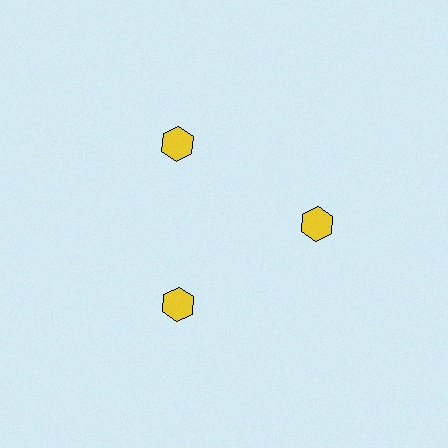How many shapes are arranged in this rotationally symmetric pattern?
There are 3 shapes, arranged in 3 groups of 1.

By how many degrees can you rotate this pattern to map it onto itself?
The pattern maps onto itself every 120 degrees of rotation.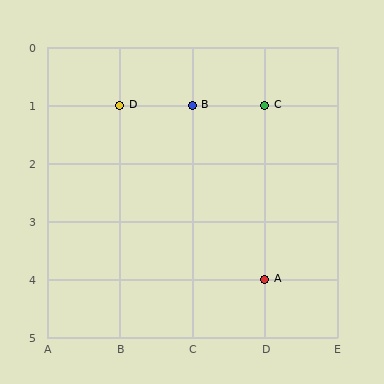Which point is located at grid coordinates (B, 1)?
Point D is at (B, 1).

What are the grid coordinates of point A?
Point A is at grid coordinates (D, 4).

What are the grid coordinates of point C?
Point C is at grid coordinates (D, 1).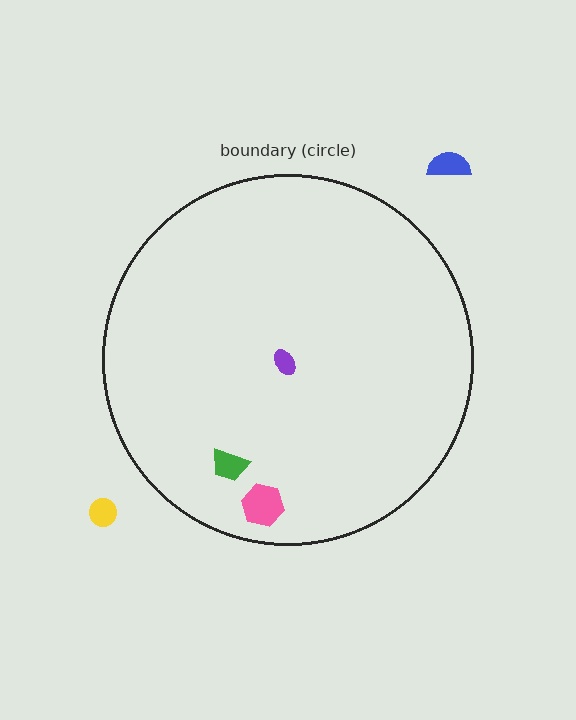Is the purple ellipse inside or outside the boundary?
Inside.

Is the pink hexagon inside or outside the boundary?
Inside.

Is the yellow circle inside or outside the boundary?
Outside.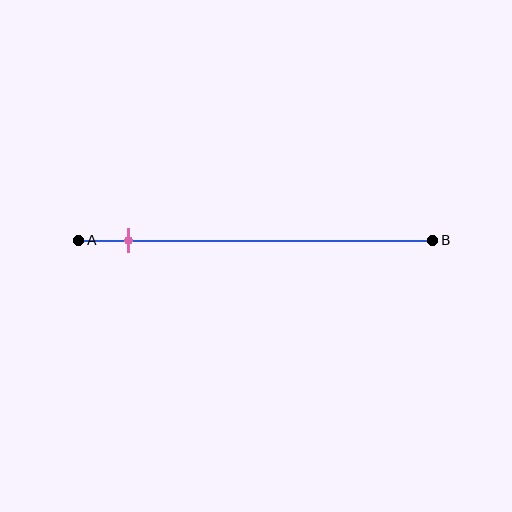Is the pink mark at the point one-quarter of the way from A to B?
No, the mark is at about 15% from A, not at the 25% one-quarter point.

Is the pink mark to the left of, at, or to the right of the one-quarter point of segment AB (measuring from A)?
The pink mark is to the left of the one-quarter point of segment AB.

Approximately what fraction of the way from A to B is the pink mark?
The pink mark is approximately 15% of the way from A to B.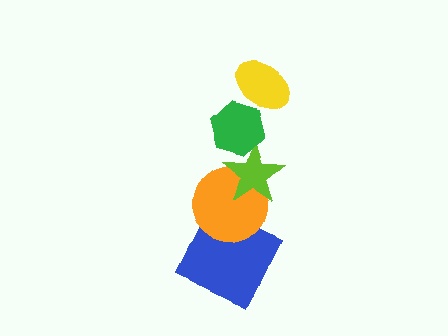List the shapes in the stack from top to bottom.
From top to bottom: the yellow ellipse, the green hexagon, the lime star, the orange circle, the blue square.